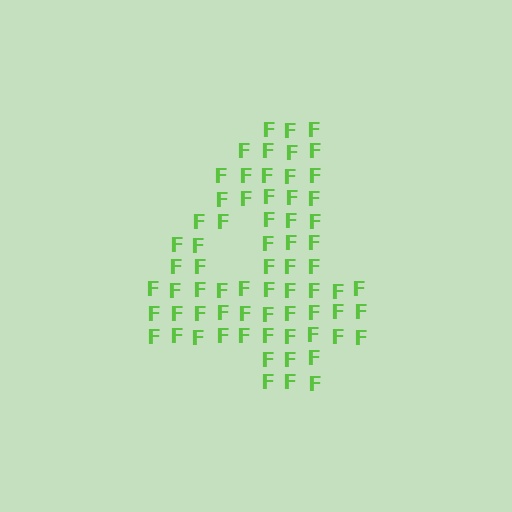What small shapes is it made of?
It is made of small letter F's.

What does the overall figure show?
The overall figure shows the digit 4.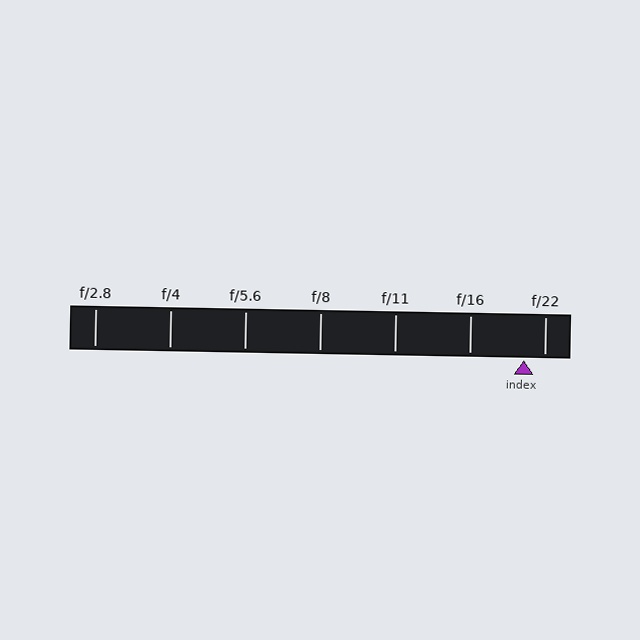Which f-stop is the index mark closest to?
The index mark is closest to f/22.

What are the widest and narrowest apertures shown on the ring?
The widest aperture shown is f/2.8 and the narrowest is f/22.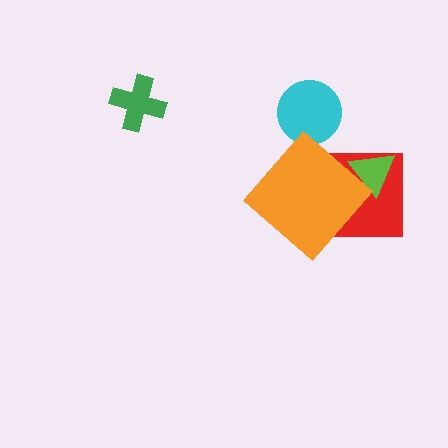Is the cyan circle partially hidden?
No, no other shape covers it.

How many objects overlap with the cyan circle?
0 objects overlap with the cyan circle.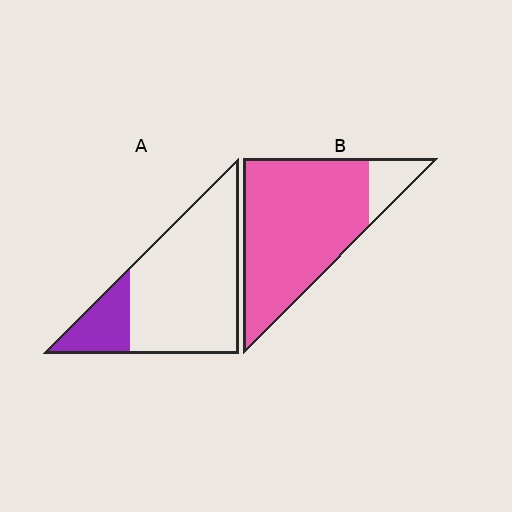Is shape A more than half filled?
No.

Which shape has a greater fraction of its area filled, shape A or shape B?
Shape B.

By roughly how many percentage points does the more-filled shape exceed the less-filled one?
By roughly 70 percentage points (B over A).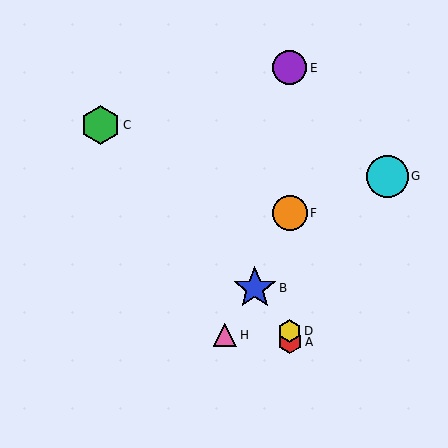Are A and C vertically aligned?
No, A is at x≈290 and C is at x≈101.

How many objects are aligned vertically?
4 objects (A, D, E, F) are aligned vertically.